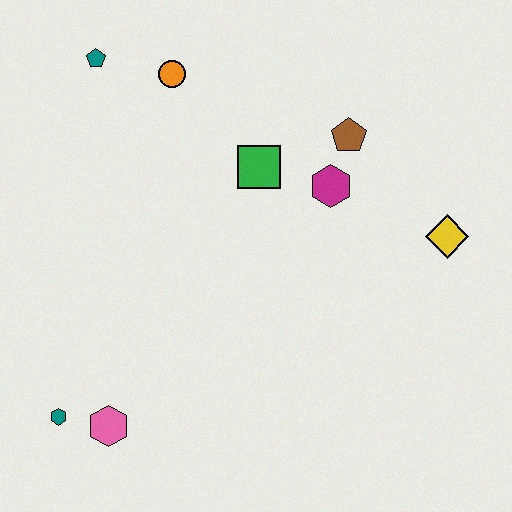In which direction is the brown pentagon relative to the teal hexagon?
The brown pentagon is to the right of the teal hexagon.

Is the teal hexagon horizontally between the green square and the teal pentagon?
No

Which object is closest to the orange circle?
The teal pentagon is closest to the orange circle.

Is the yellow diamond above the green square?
No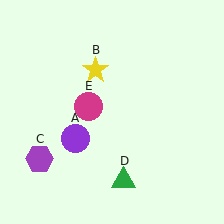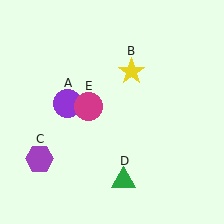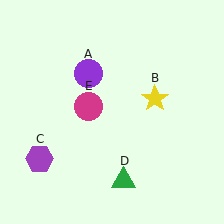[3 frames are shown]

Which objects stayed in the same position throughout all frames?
Purple hexagon (object C) and green triangle (object D) and magenta circle (object E) remained stationary.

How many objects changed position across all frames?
2 objects changed position: purple circle (object A), yellow star (object B).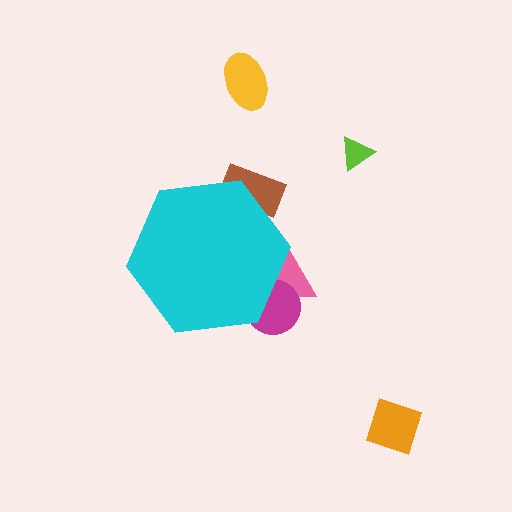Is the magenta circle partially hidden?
Yes, the magenta circle is partially hidden behind the cyan hexagon.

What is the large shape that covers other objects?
A cyan hexagon.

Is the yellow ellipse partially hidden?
No, the yellow ellipse is fully visible.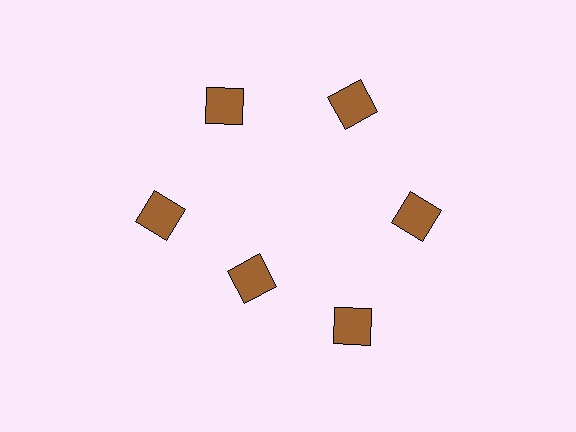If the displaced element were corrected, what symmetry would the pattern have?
It would have 6-fold rotational symmetry — the pattern would map onto itself every 60 degrees.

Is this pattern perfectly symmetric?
No. The 6 brown squares are arranged in a ring, but one element near the 7 o'clock position is pulled inward toward the center, breaking the 6-fold rotational symmetry.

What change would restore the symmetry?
The symmetry would be restored by moving it outward, back onto the ring so that all 6 squares sit at equal angles and equal distance from the center.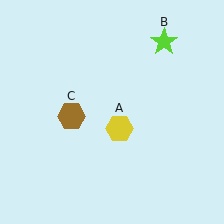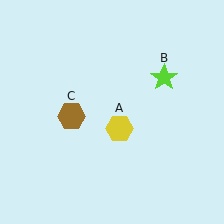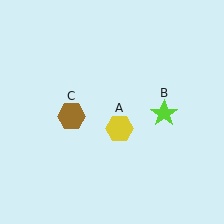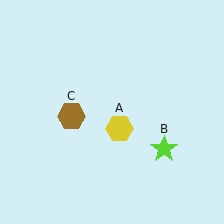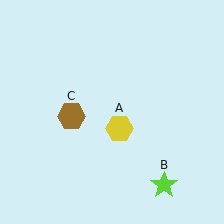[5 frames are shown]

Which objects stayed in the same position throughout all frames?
Yellow hexagon (object A) and brown hexagon (object C) remained stationary.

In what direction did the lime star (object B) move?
The lime star (object B) moved down.